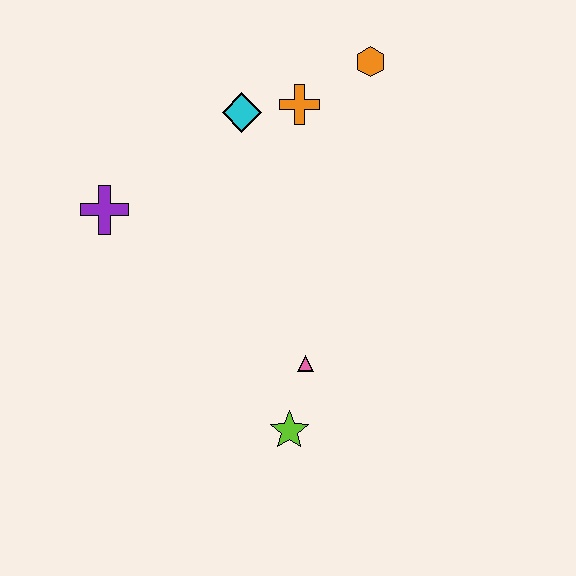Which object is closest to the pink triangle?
The lime star is closest to the pink triangle.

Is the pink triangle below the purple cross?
Yes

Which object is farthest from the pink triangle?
The orange hexagon is farthest from the pink triangle.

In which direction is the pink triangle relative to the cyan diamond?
The pink triangle is below the cyan diamond.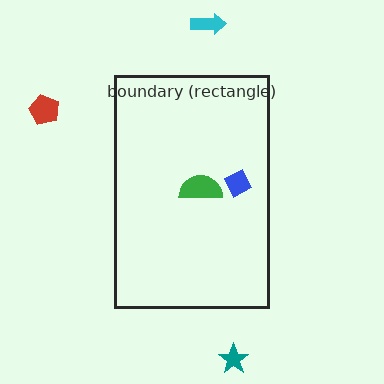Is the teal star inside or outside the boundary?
Outside.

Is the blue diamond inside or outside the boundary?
Inside.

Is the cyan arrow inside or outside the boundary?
Outside.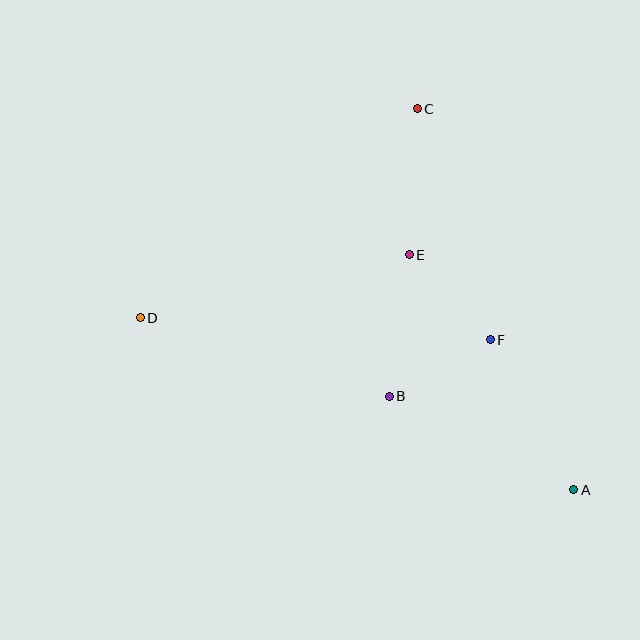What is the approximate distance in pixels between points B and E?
The distance between B and E is approximately 143 pixels.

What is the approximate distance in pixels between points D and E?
The distance between D and E is approximately 276 pixels.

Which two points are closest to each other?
Points B and F are closest to each other.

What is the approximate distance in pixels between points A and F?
The distance between A and F is approximately 171 pixels.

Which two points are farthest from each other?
Points A and D are farthest from each other.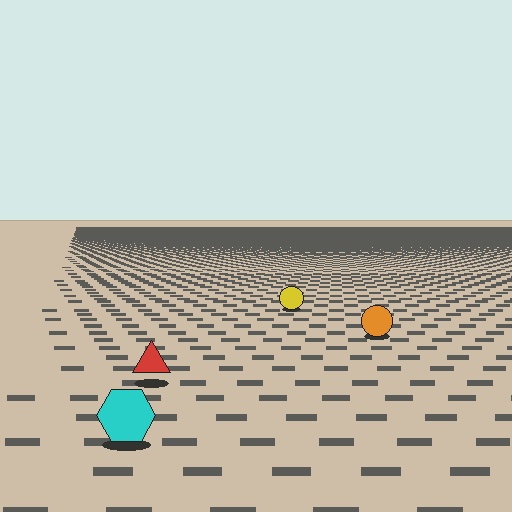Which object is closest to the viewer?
The cyan hexagon is closest. The texture marks near it are larger and more spread out.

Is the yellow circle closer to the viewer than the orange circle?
No. The orange circle is closer — you can tell from the texture gradient: the ground texture is coarser near it.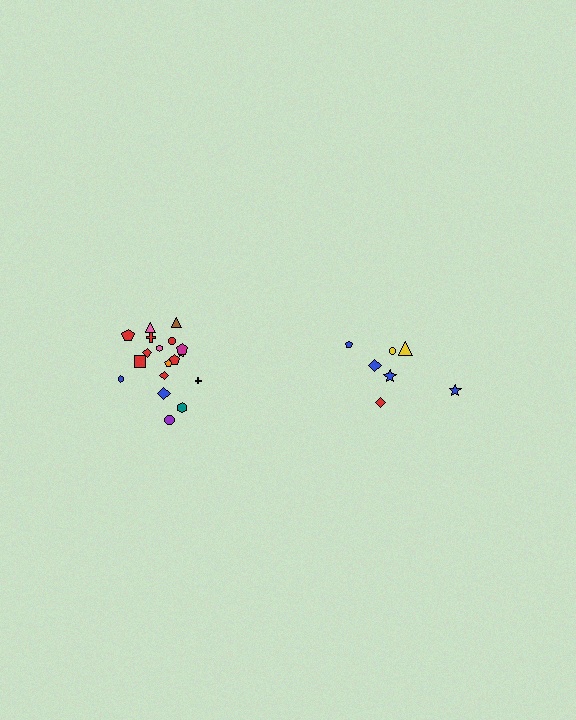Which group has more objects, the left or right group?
The left group.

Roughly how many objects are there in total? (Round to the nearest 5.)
Roughly 25 objects in total.